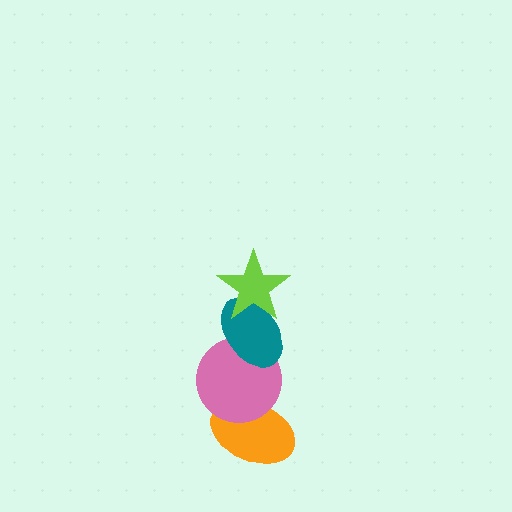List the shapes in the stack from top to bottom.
From top to bottom: the lime star, the teal ellipse, the pink circle, the orange ellipse.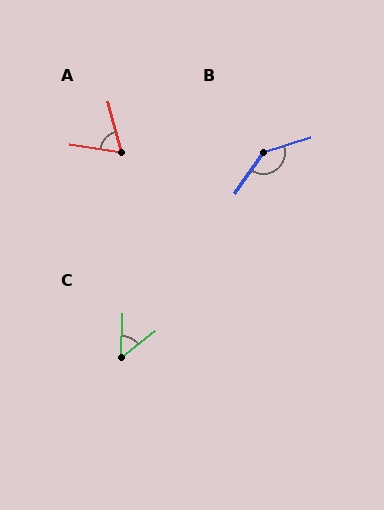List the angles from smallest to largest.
C (50°), A (66°), B (142°).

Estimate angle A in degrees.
Approximately 66 degrees.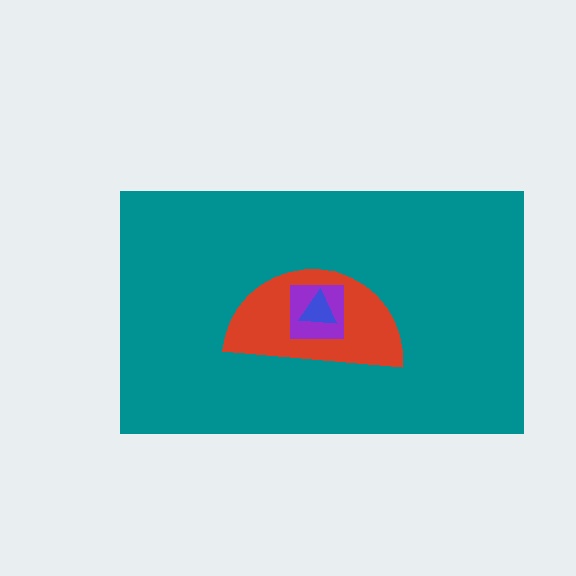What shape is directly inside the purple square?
The blue triangle.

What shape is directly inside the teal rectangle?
The red semicircle.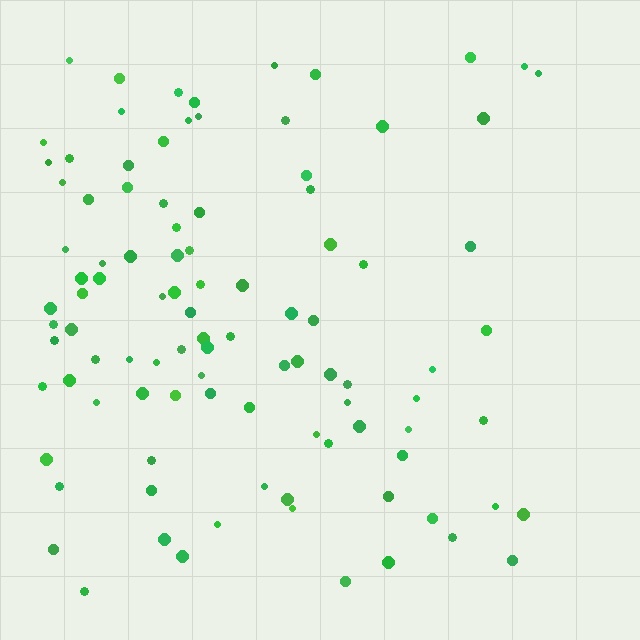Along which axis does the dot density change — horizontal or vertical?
Horizontal.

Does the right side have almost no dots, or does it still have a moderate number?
Still a moderate number, just noticeably fewer than the left.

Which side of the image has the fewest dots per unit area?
The right.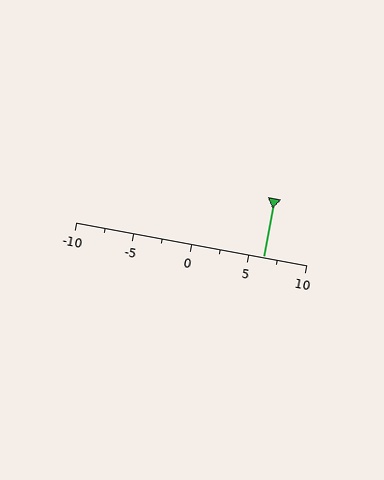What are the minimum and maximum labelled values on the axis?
The axis runs from -10 to 10.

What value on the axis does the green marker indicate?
The marker indicates approximately 6.2.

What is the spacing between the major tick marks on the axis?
The major ticks are spaced 5 apart.